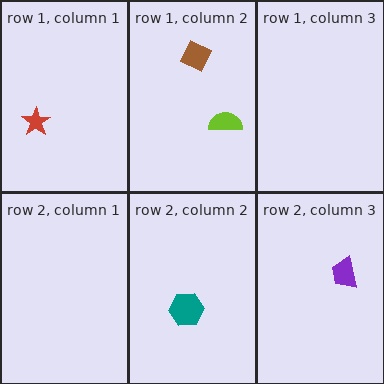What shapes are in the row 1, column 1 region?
The red star.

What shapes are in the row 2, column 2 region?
The teal hexagon.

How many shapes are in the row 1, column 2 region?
2.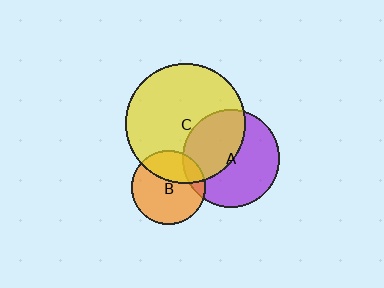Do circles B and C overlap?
Yes.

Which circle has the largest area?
Circle C (yellow).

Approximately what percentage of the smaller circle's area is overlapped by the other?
Approximately 35%.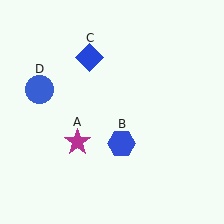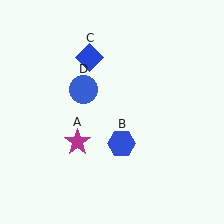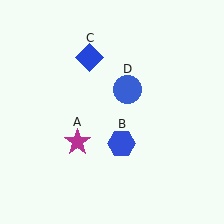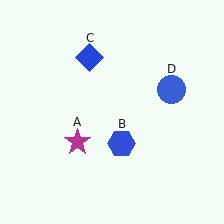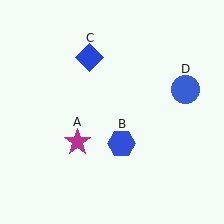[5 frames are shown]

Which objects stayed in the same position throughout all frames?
Magenta star (object A) and blue hexagon (object B) and blue diamond (object C) remained stationary.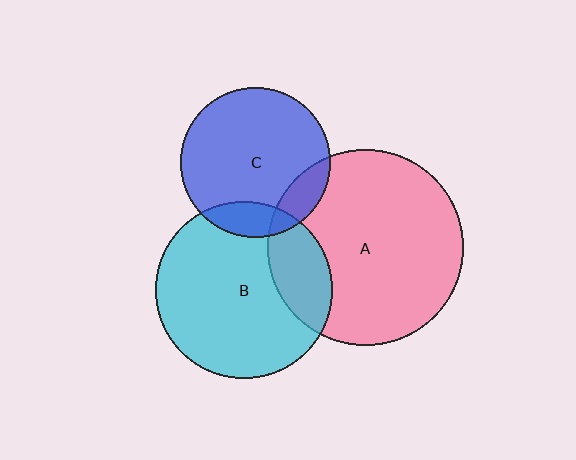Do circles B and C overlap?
Yes.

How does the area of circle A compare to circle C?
Approximately 1.7 times.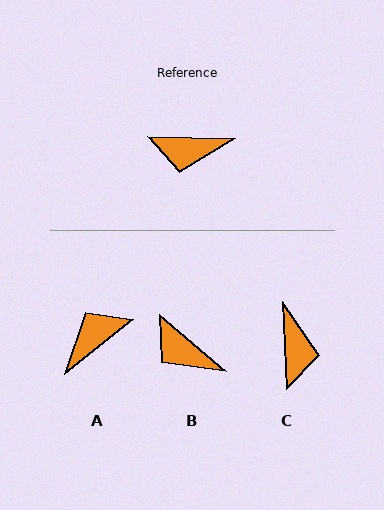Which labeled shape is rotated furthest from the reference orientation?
A, about 140 degrees away.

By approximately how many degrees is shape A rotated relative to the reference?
Approximately 140 degrees clockwise.